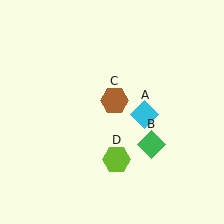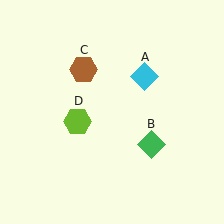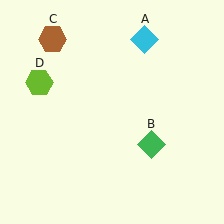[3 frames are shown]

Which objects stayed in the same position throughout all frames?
Green diamond (object B) remained stationary.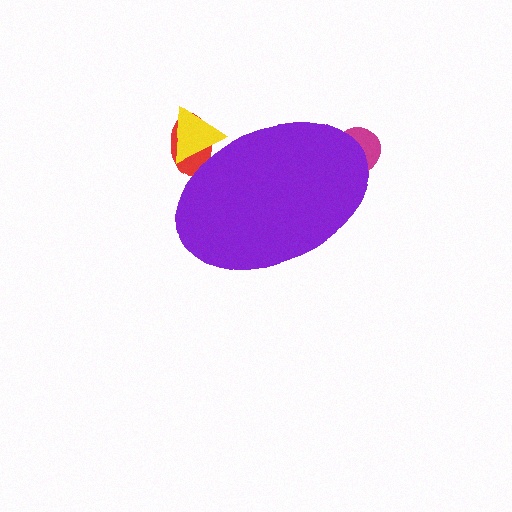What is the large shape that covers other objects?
A purple ellipse.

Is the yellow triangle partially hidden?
Yes, the yellow triangle is partially hidden behind the purple ellipse.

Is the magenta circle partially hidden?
Yes, the magenta circle is partially hidden behind the purple ellipse.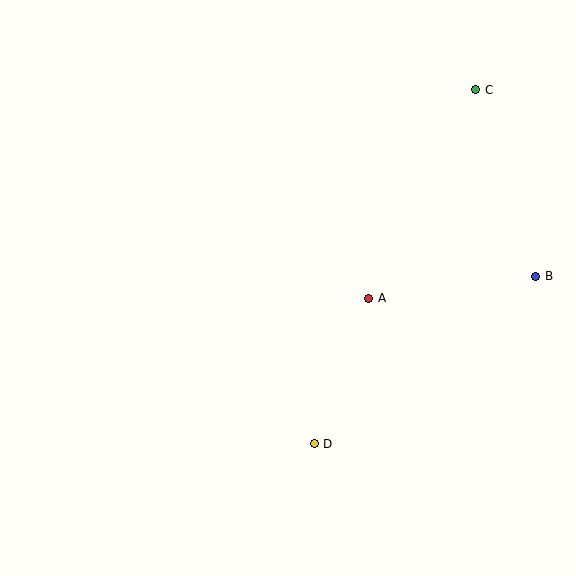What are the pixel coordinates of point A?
Point A is at (369, 298).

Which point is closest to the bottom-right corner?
Point D is closest to the bottom-right corner.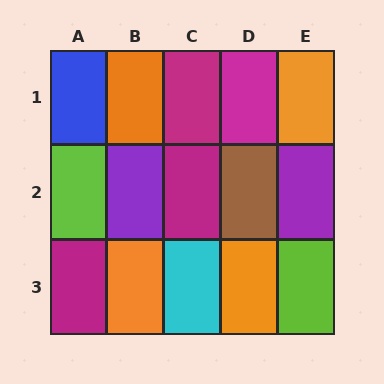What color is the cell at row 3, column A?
Magenta.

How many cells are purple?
2 cells are purple.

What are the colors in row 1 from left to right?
Blue, orange, magenta, magenta, orange.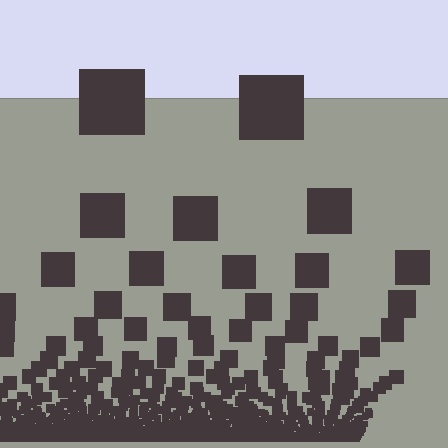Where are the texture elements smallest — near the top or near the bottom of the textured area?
Near the bottom.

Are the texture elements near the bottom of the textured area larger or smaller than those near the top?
Smaller. The gradient is inverted — elements near the bottom are smaller and denser.